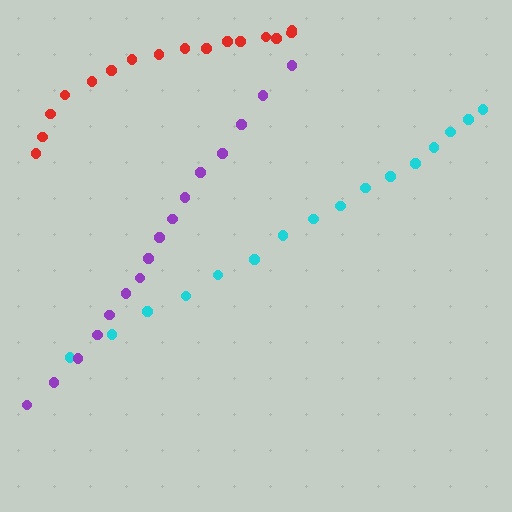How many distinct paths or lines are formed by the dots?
There are 3 distinct paths.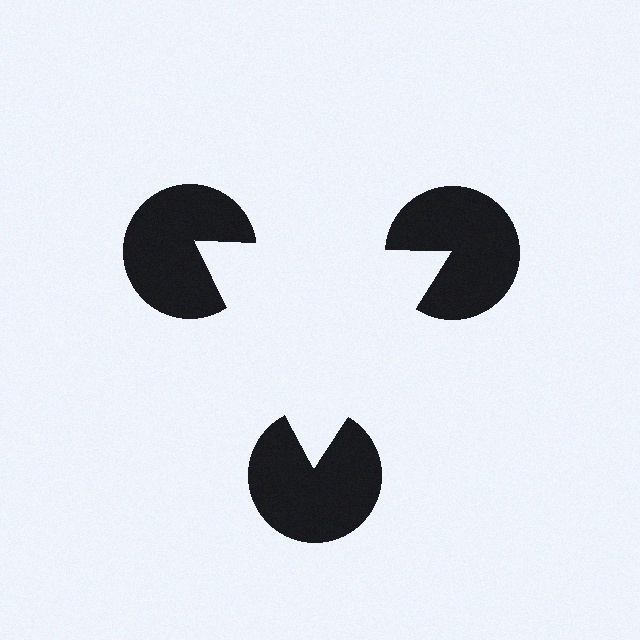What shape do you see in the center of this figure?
An illusory triangle — its edges are inferred from the aligned wedge cuts in the pac-man discs, not physically drawn.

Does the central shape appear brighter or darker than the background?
It typically appears slightly brighter than the background, even though no actual brightness change is drawn.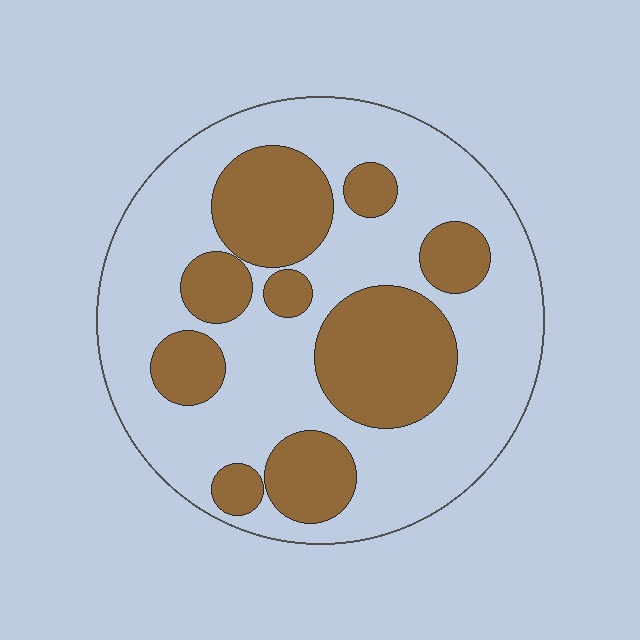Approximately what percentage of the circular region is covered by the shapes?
Approximately 35%.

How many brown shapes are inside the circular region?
9.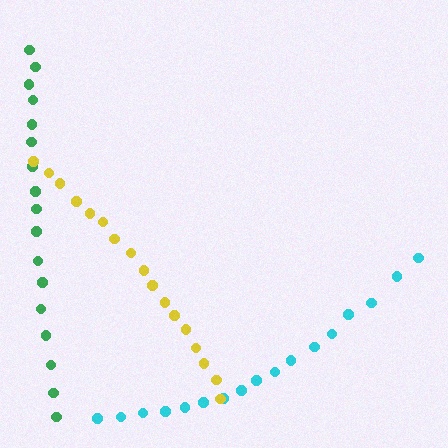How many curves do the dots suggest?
There are 3 distinct paths.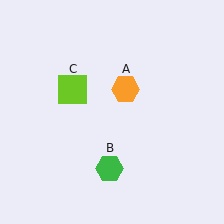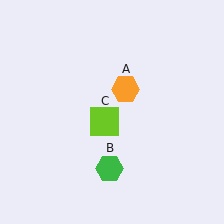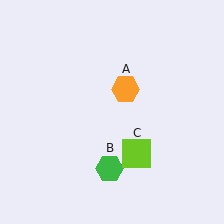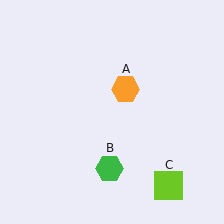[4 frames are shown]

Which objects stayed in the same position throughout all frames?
Orange hexagon (object A) and green hexagon (object B) remained stationary.